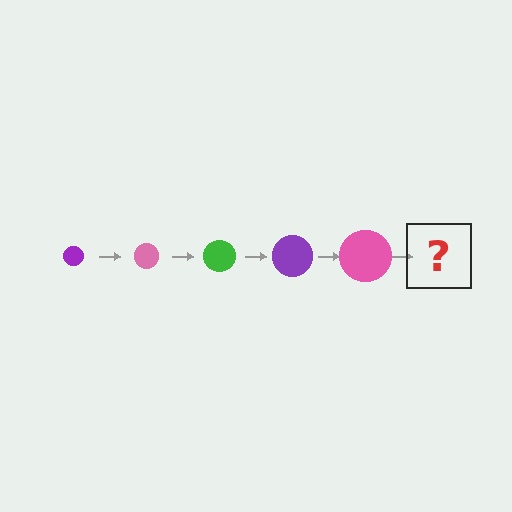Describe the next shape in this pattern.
It should be a green circle, larger than the previous one.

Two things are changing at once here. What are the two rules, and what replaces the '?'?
The two rules are that the circle grows larger each step and the color cycles through purple, pink, and green. The '?' should be a green circle, larger than the previous one.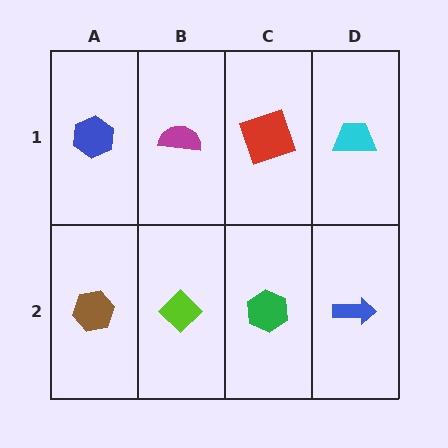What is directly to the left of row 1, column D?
A red square.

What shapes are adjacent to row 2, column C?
A red square (row 1, column C), a lime diamond (row 2, column B), a blue arrow (row 2, column D).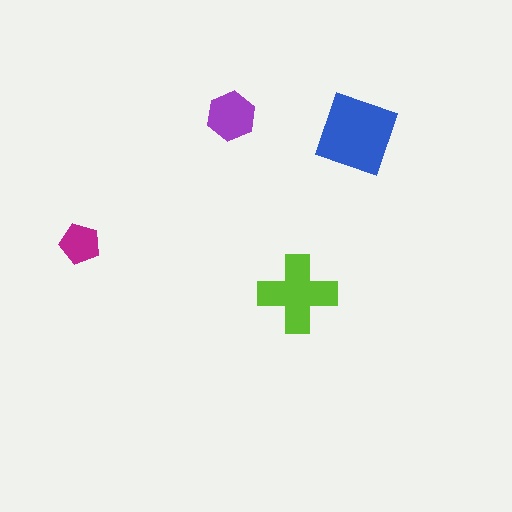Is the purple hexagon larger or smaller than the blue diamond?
Smaller.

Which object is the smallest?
The magenta pentagon.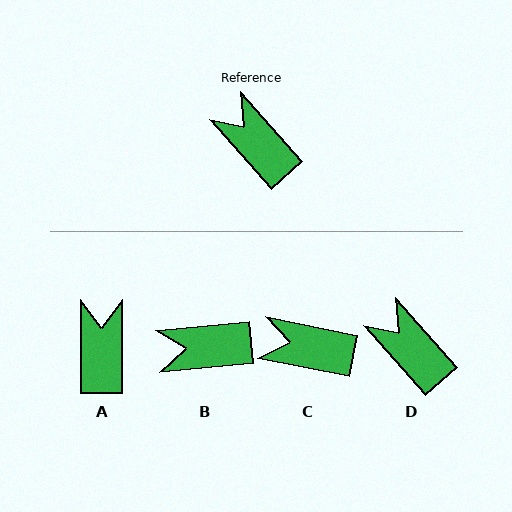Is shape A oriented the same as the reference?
No, it is off by about 42 degrees.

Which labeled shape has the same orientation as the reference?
D.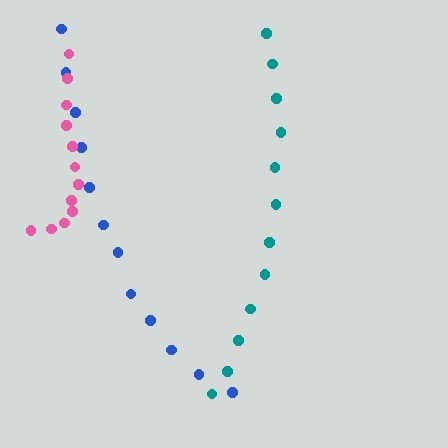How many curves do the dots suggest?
There are 3 distinct paths.